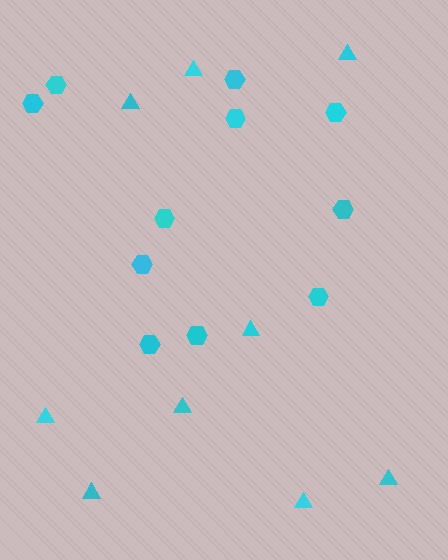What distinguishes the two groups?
There are 2 groups: one group of hexagons (11) and one group of triangles (9).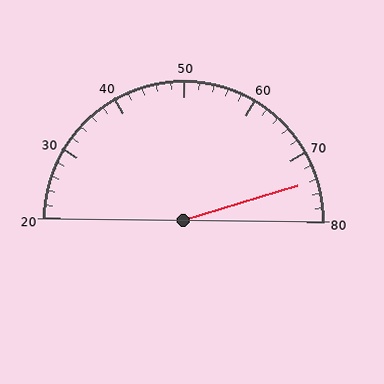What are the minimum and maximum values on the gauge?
The gauge ranges from 20 to 80.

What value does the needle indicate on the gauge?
The needle indicates approximately 74.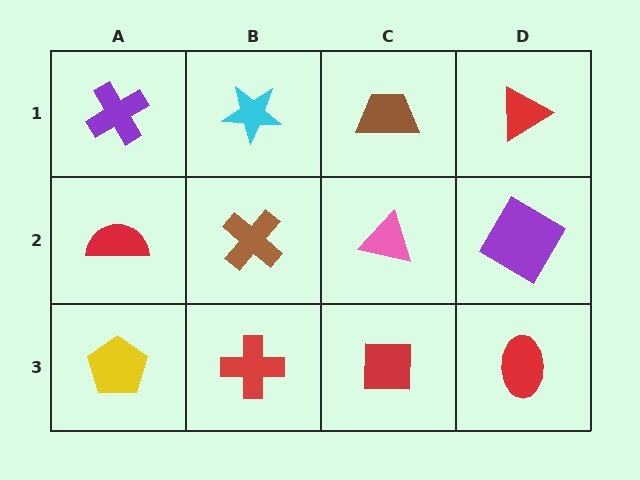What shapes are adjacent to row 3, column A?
A red semicircle (row 2, column A), a red cross (row 3, column B).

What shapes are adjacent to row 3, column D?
A purple diamond (row 2, column D), a red square (row 3, column C).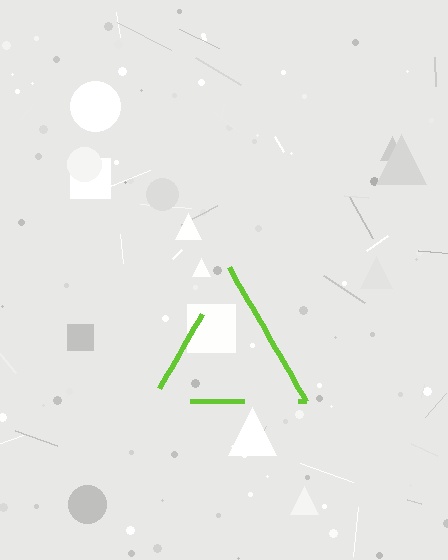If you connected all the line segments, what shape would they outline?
They would outline a triangle.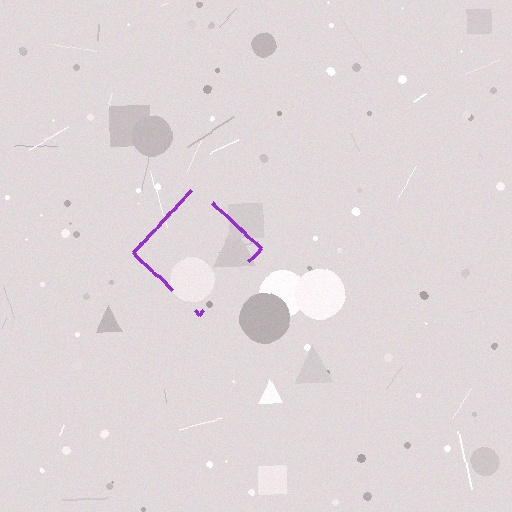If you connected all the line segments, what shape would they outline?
They would outline a diamond.